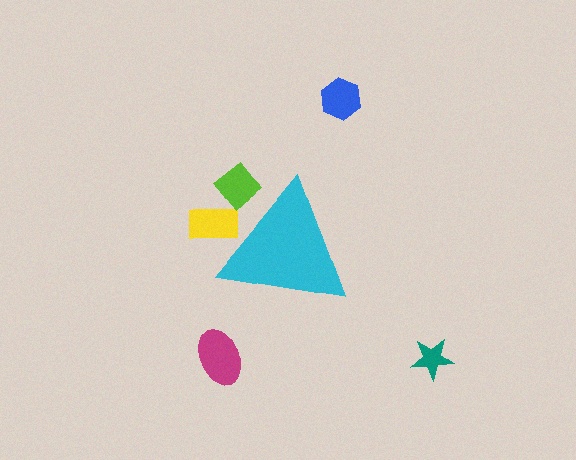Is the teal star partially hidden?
No, the teal star is fully visible.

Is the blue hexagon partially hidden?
No, the blue hexagon is fully visible.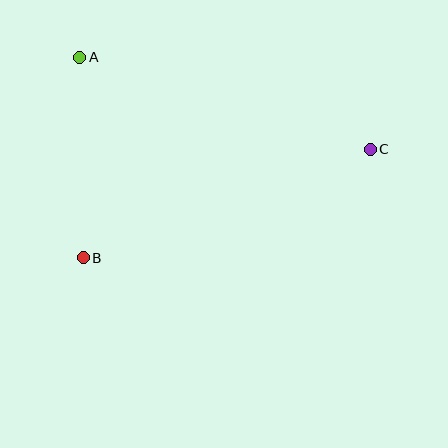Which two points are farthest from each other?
Points B and C are farthest from each other.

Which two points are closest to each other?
Points A and B are closest to each other.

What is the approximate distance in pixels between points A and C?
The distance between A and C is approximately 305 pixels.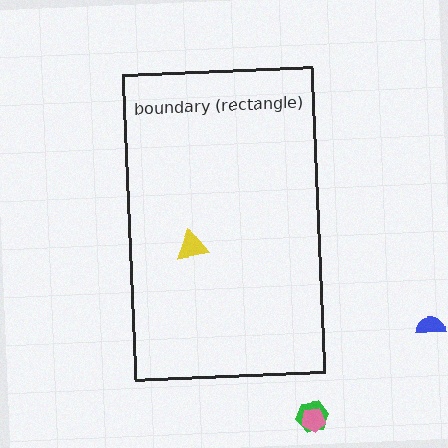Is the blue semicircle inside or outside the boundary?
Outside.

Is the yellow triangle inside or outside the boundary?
Inside.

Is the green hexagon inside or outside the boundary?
Outside.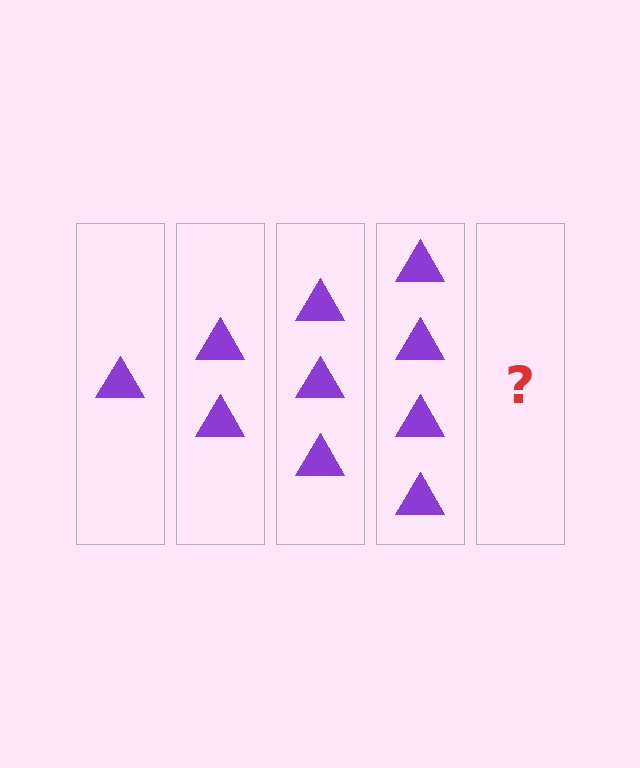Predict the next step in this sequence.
The next step is 5 triangles.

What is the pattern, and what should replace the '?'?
The pattern is that each step adds one more triangle. The '?' should be 5 triangles.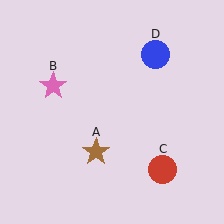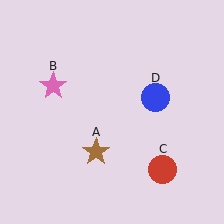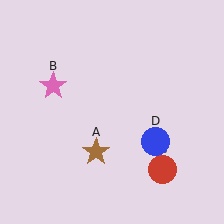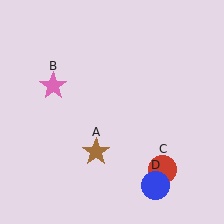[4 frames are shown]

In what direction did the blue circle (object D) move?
The blue circle (object D) moved down.